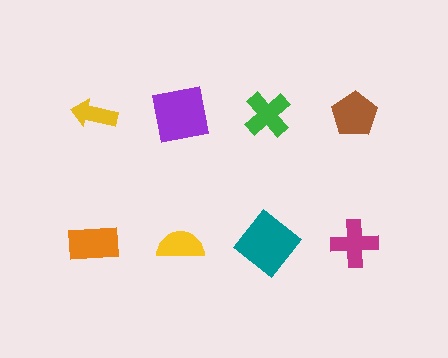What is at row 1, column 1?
A yellow arrow.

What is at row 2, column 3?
A teal diamond.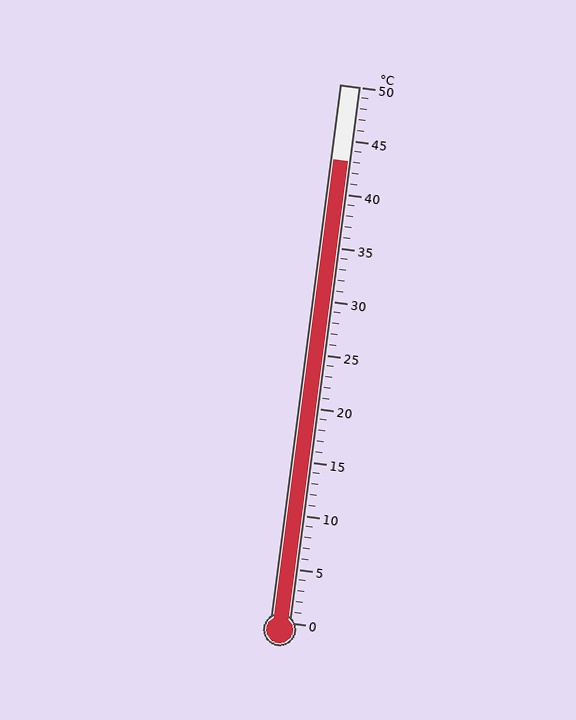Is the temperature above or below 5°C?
The temperature is above 5°C.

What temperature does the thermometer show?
The thermometer shows approximately 43°C.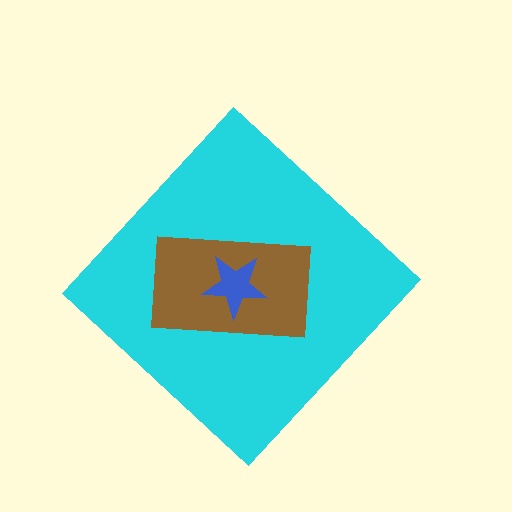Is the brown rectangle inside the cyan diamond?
Yes.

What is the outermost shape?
The cyan diamond.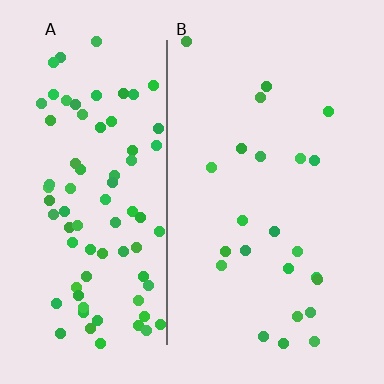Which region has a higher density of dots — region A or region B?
A (the left).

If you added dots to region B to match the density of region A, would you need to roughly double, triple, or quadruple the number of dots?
Approximately quadruple.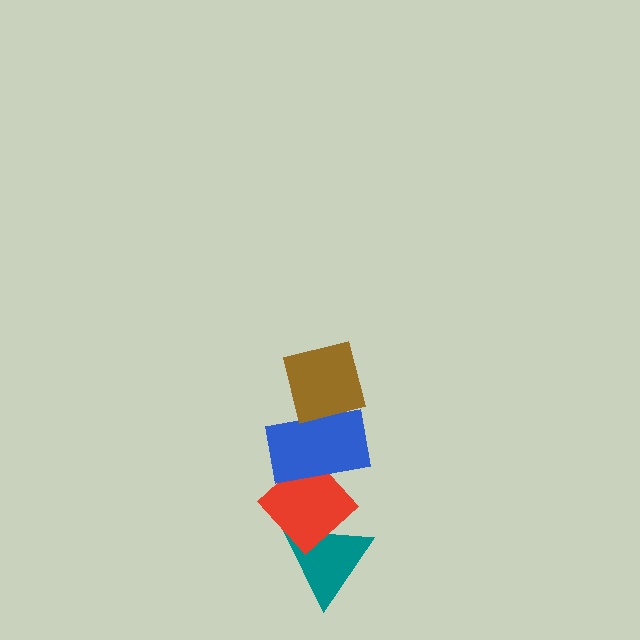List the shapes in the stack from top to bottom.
From top to bottom: the brown square, the blue rectangle, the red diamond, the teal triangle.